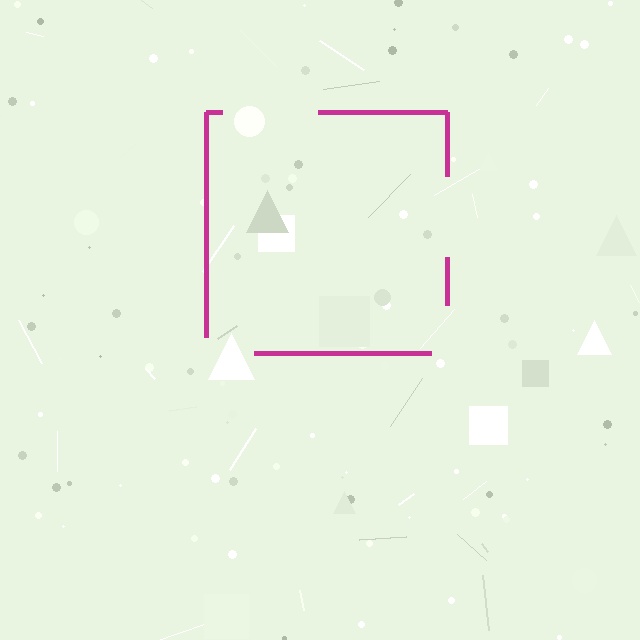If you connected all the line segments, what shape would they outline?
They would outline a square.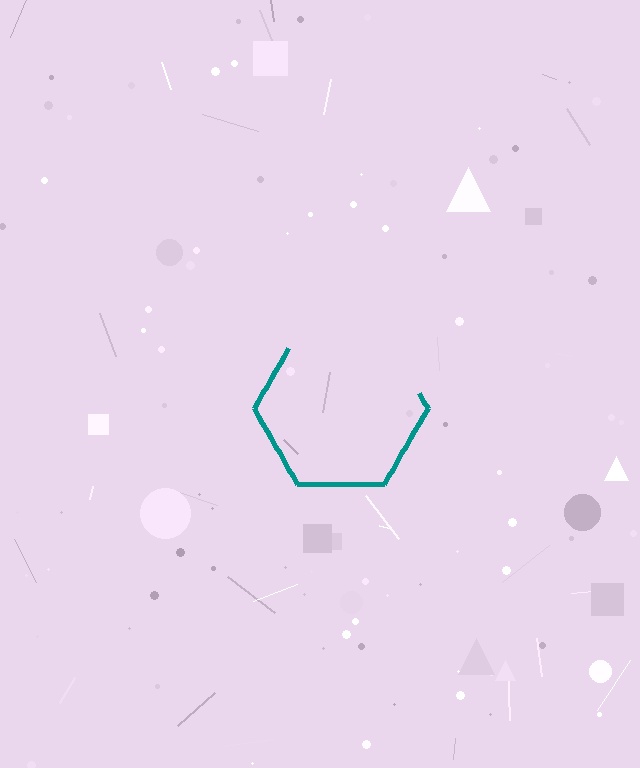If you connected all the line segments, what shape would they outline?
They would outline a hexagon.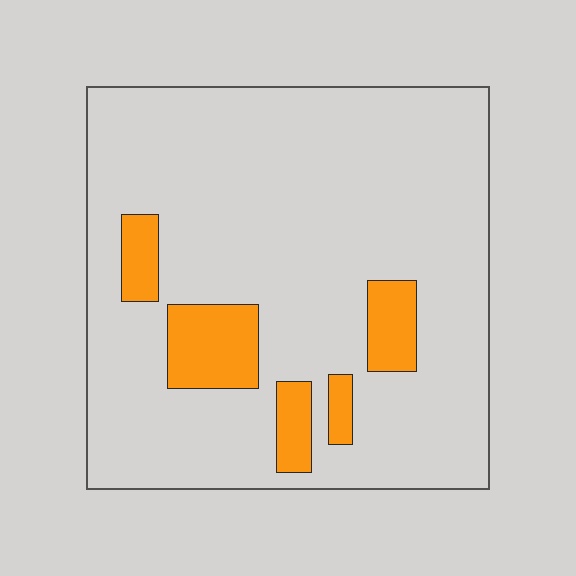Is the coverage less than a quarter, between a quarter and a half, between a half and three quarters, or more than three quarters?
Less than a quarter.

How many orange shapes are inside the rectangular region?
5.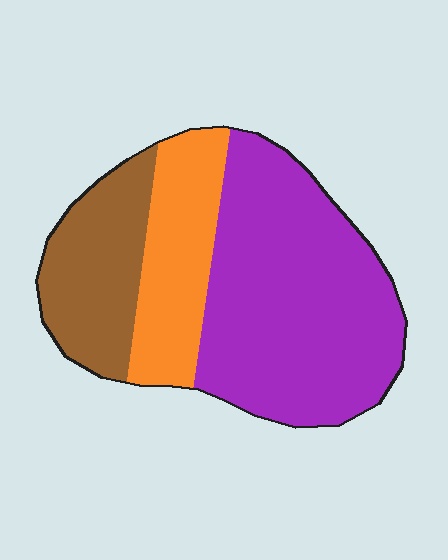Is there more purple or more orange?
Purple.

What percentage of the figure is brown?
Brown covers 23% of the figure.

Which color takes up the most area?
Purple, at roughly 55%.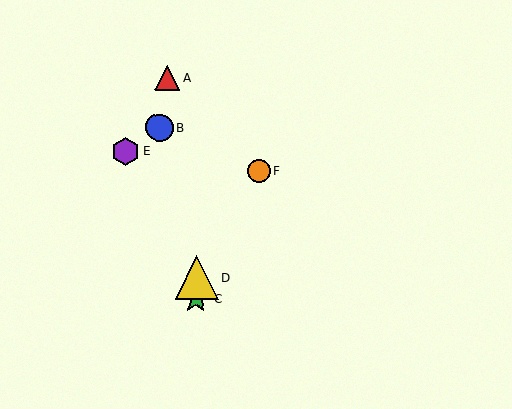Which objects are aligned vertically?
Objects C, D are aligned vertically.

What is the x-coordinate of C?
Object C is at x≈196.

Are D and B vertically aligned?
No, D is at x≈196 and B is at x≈160.